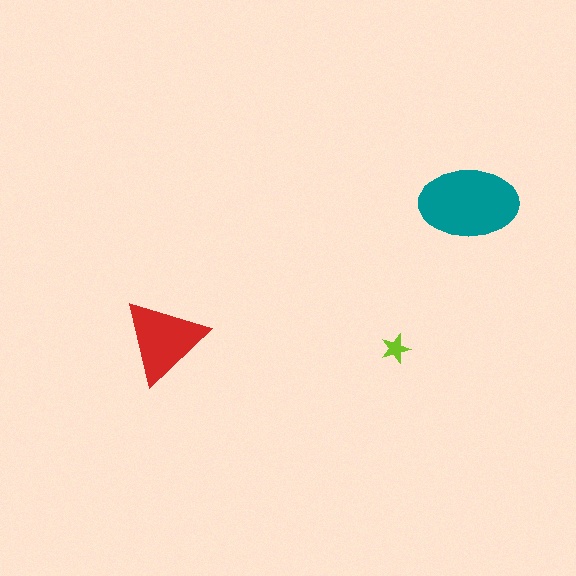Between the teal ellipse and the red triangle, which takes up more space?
The teal ellipse.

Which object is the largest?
The teal ellipse.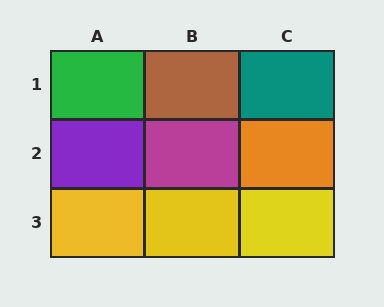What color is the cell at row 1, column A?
Green.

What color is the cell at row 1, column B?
Brown.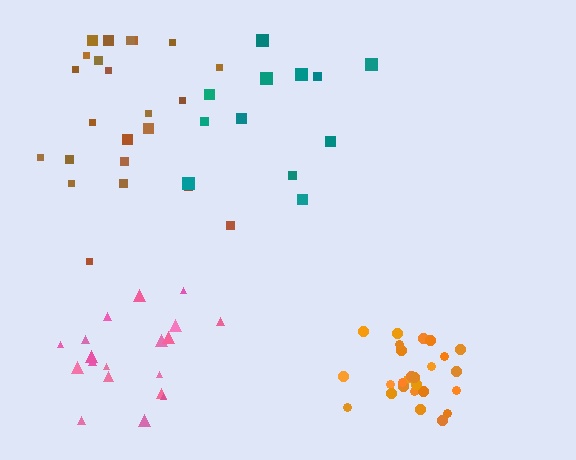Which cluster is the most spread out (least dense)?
Teal.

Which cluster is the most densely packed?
Orange.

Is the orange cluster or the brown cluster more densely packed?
Orange.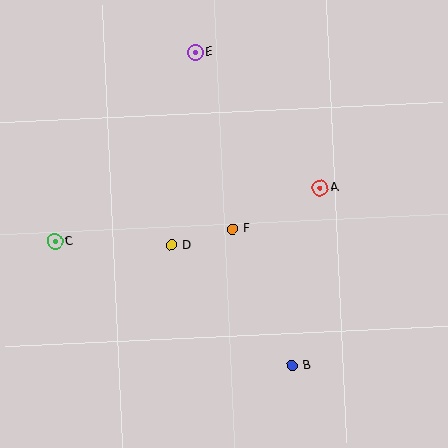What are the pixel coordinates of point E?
Point E is at (195, 53).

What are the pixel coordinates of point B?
Point B is at (293, 366).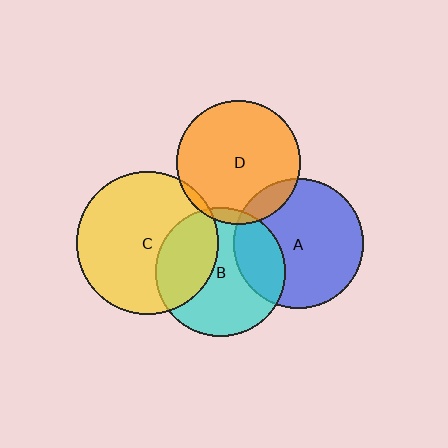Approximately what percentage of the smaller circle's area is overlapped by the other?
Approximately 5%.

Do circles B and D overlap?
Yes.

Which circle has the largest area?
Circle C (yellow).